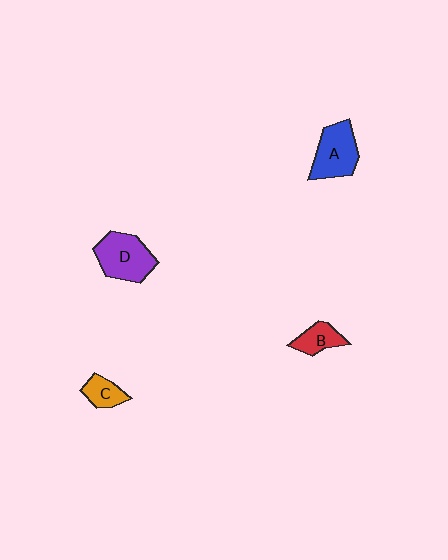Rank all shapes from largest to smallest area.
From largest to smallest: D (purple), A (blue), B (red), C (orange).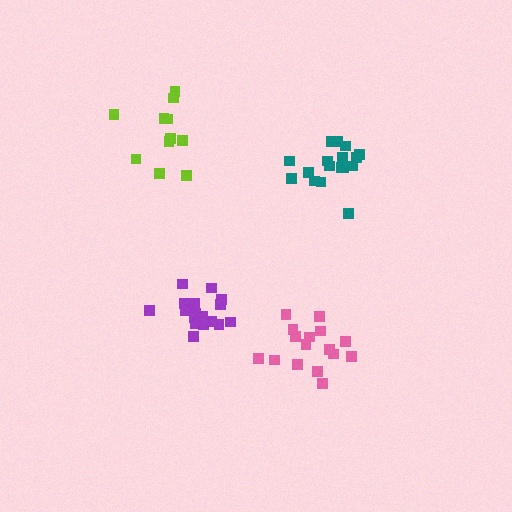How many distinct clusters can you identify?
There are 4 distinct clusters.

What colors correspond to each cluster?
The clusters are colored: teal, pink, purple, lime.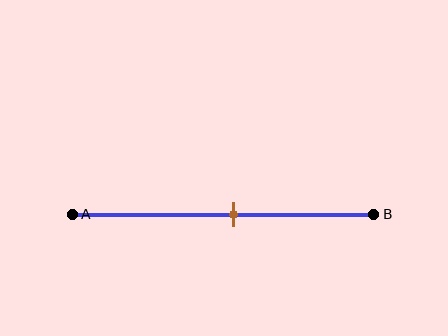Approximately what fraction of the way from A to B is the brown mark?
The brown mark is approximately 55% of the way from A to B.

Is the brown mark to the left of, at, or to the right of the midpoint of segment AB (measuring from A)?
The brown mark is to the right of the midpoint of segment AB.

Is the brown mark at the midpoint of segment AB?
No, the mark is at about 55% from A, not at the 50% midpoint.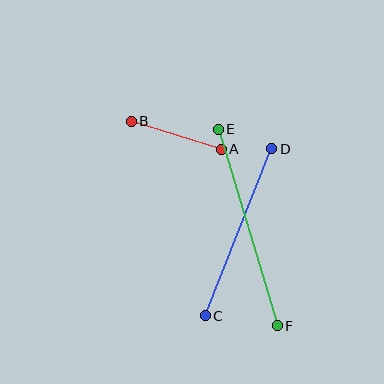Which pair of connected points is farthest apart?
Points E and F are farthest apart.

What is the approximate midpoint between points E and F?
The midpoint is at approximately (248, 228) pixels.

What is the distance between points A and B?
The distance is approximately 94 pixels.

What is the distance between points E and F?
The distance is approximately 206 pixels.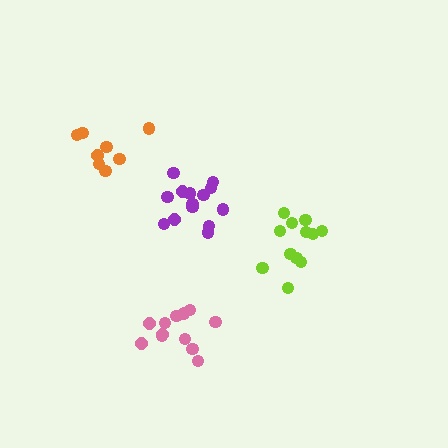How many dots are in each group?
Group 1: 8 dots, Group 2: 12 dots, Group 3: 14 dots, Group 4: 12 dots (46 total).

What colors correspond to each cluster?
The clusters are colored: orange, lime, purple, pink.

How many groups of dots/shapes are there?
There are 4 groups.